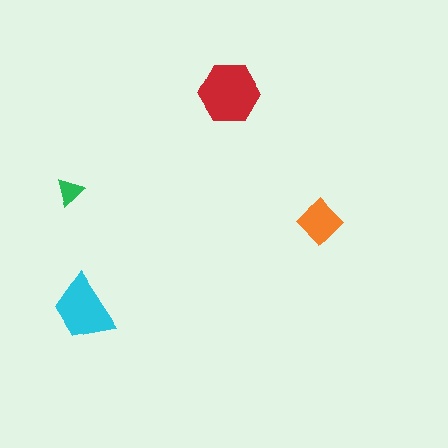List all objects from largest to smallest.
The red hexagon, the cyan trapezoid, the orange diamond, the green triangle.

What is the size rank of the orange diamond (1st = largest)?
3rd.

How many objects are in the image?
There are 4 objects in the image.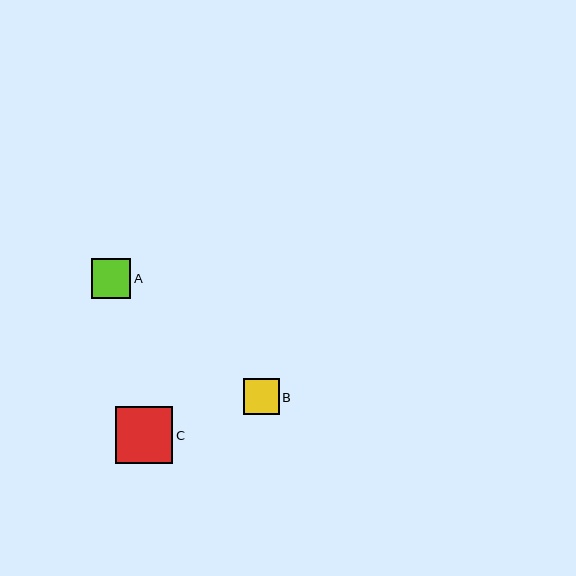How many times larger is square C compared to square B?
Square C is approximately 1.6 times the size of square B.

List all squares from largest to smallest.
From largest to smallest: C, A, B.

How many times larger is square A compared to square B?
Square A is approximately 1.1 times the size of square B.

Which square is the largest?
Square C is the largest with a size of approximately 57 pixels.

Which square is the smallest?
Square B is the smallest with a size of approximately 36 pixels.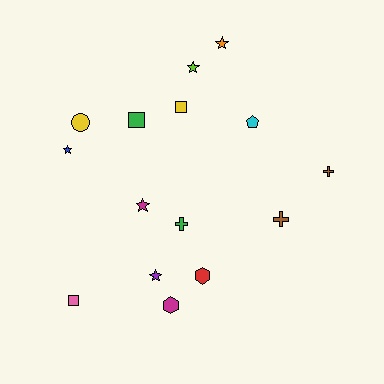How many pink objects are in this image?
There is 1 pink object.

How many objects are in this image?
There are 15 objects.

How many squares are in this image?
There are 3 squares.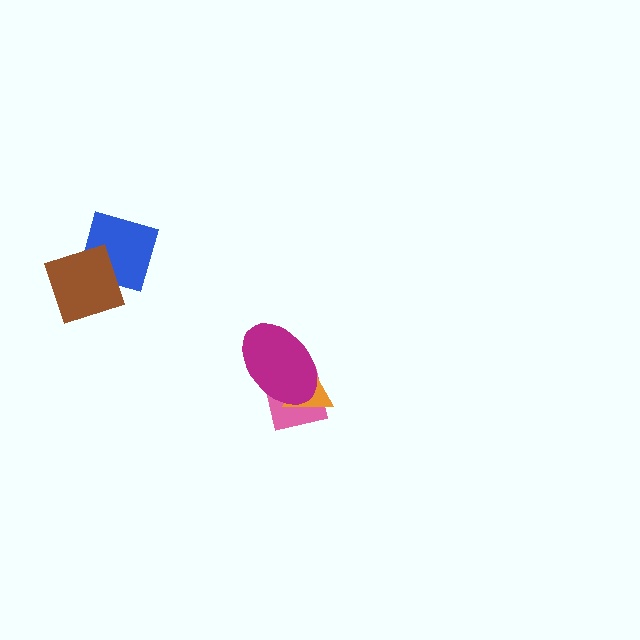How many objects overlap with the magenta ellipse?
2 objects overlap with the magenta ellipse.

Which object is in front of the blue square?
The brown diamond is in front of the blue square.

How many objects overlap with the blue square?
1 object overlaps with the blue square.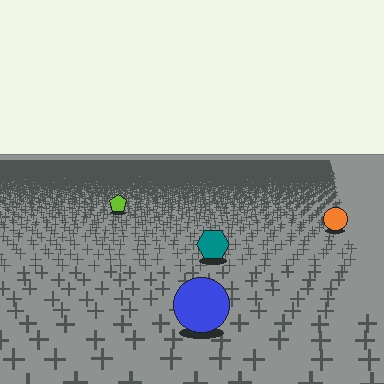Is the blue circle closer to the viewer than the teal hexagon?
Yes. The blue circle is closer — you can tell from the texture gradient: the ground texture is coarser near it.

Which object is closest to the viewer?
The blue circle is closest. The texture marks near it are larger and more spread out.